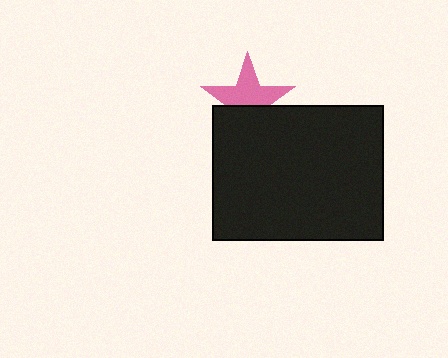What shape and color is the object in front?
The object in front is a black rectangle.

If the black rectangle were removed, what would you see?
You would see the complete pink star.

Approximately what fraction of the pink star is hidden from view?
Roughly 40% of the pink star is hidden behind the black rectangle.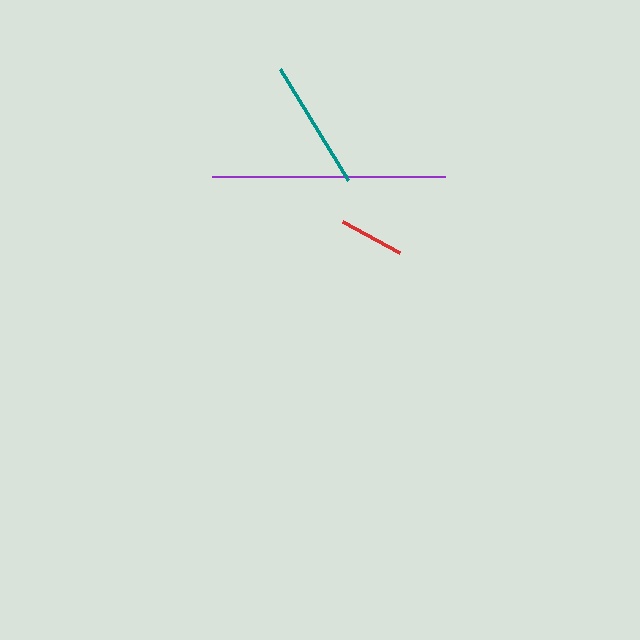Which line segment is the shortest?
The red line is the shortest at approximately 65 pixels.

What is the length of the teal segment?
The teal segment is approximately 131 pixels long.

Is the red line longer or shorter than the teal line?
The teal line is longer than the red line.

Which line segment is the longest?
The purple line is the longest at approximately 233 pixels.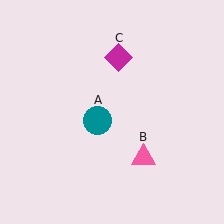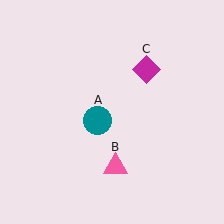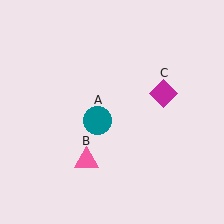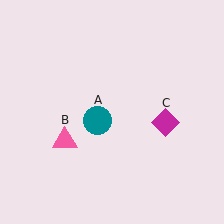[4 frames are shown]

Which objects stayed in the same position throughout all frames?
Teal circle (object A) remained stationary.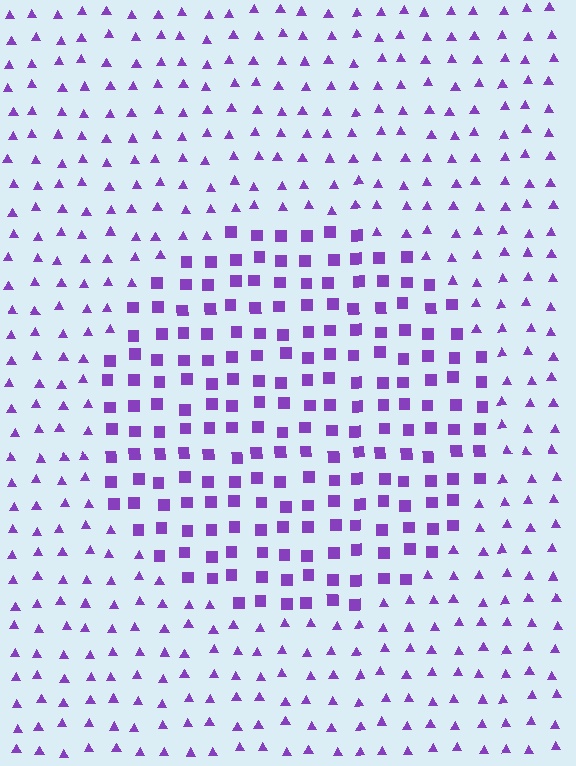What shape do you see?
I see a circle.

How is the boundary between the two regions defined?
The boundary is defined by a change in element shape: squares inside vs. triangles outside. All elements share the same color and spacing.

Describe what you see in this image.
The image is filled with small purple elements arranged in a uniform grid. A circle-shaped region contains squares, while the surrounding area contains triangles. The boundary is defined purely by the change in element shape.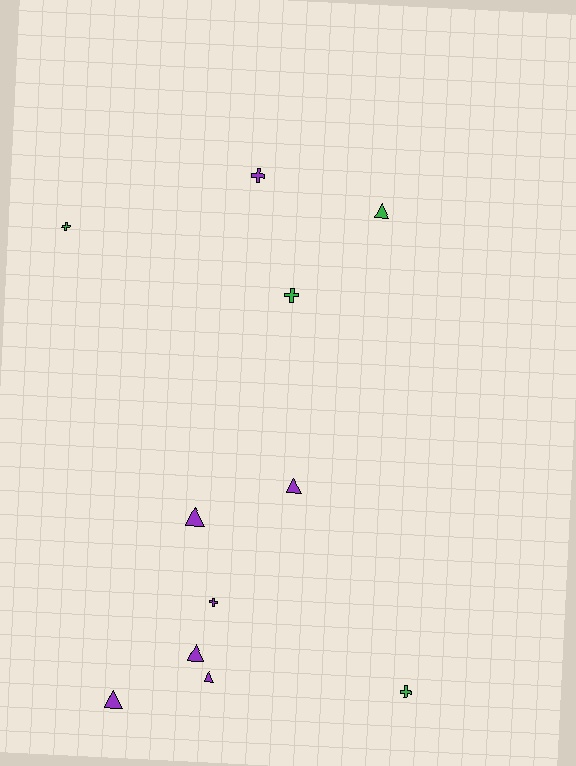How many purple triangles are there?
There are 5 purple triangles.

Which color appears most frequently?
Purple, with 7 objects.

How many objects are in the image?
There are 11 objects.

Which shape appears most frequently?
Triangle, with 6 objects.